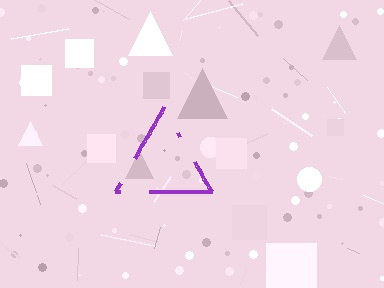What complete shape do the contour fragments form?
The contour fragments form a triangle.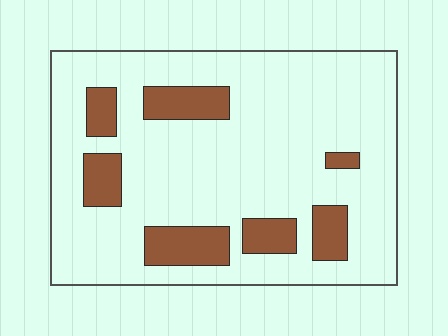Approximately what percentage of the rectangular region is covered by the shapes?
Approximately 20%.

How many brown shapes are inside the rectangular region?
7.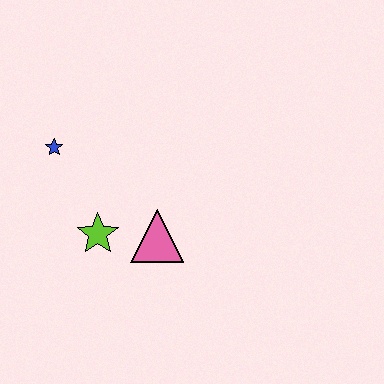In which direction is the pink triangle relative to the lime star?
The pink triangle is to the right of the lime star.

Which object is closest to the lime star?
The pink triangle is closest to the lime star.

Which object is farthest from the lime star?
The blue star is farthest from the lime star.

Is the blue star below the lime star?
No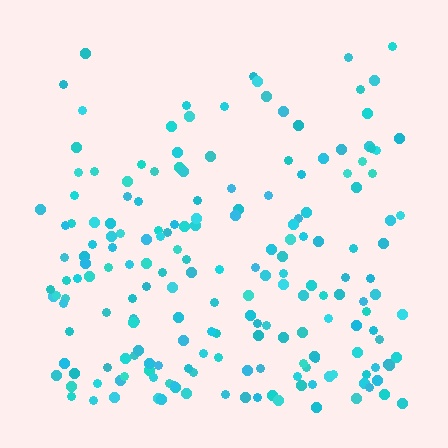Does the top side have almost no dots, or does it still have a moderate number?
Still a moderate number, just noticeably fewer than the bottom.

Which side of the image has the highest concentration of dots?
The bottom.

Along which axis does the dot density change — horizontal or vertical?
Vertical.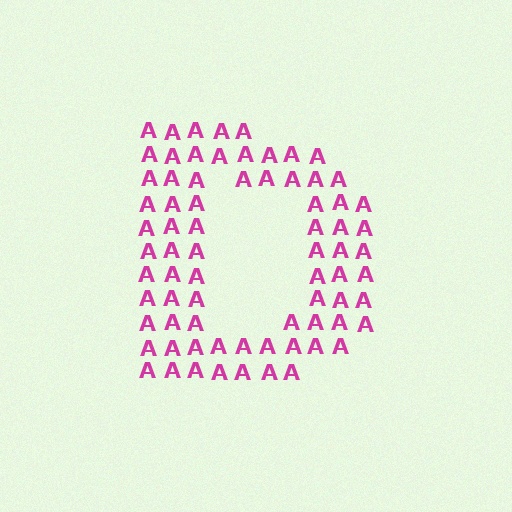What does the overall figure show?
The overall figure shows the letter D.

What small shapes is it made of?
It is made of small letter A's.